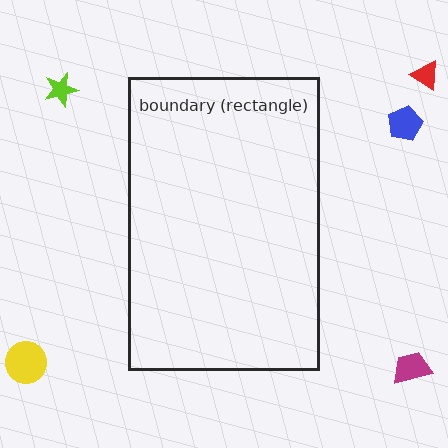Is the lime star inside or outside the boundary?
Outside.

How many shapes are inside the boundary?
0 inside, 5 outside.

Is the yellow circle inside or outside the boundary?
Outside.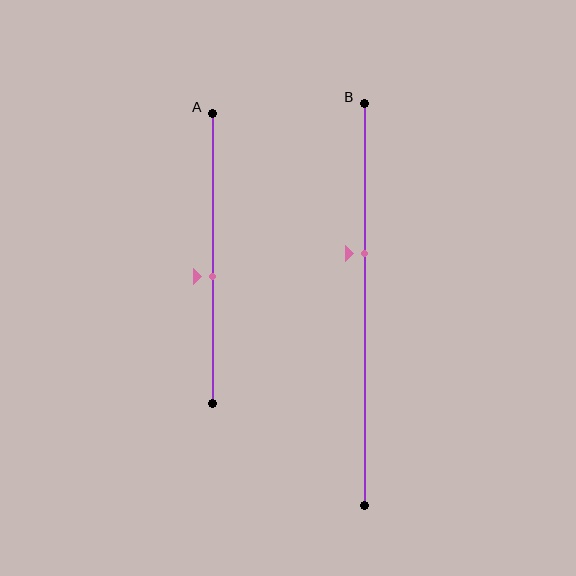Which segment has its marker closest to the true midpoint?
Segment A has its marker closest to the true midpoint.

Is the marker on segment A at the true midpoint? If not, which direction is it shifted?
No, the marker on segment A is shifted downward by about 6% of the segment length.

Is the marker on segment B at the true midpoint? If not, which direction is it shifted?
No, the marker on segment B is shifted upward by about 13% of the segment length.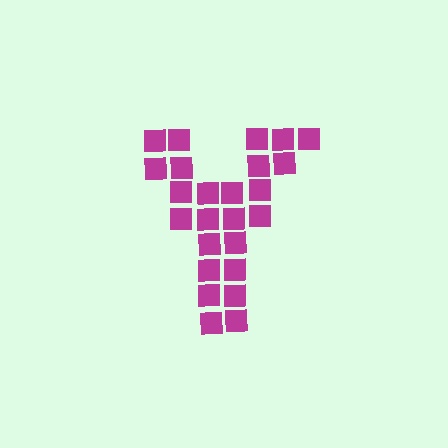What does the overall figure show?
The overall figure shows the letter Y.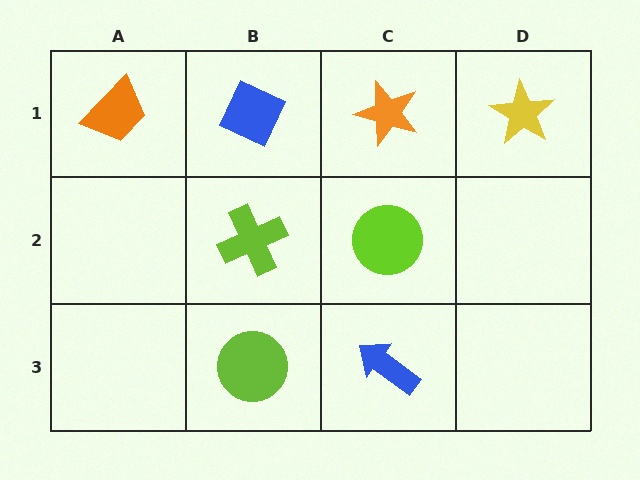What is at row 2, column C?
A lime circle.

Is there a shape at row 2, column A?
No, that cell is empty.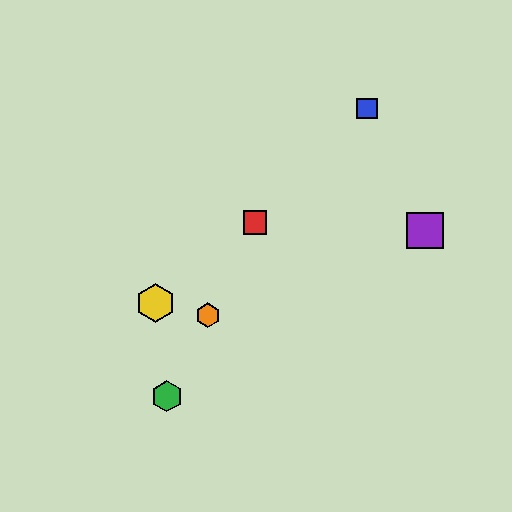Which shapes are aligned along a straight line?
The red square, the green hexagon, the orange hexagon are aligned along a straight line.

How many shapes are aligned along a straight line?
3 shapes (the red square, the green hexagon, the orange hexagon) are aligned along a straight line.